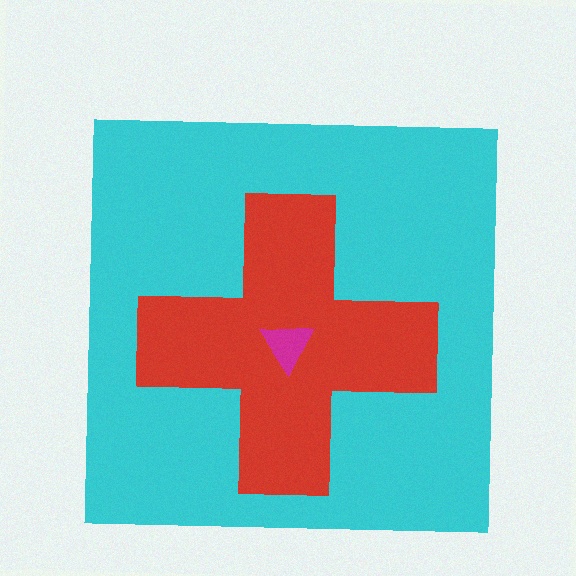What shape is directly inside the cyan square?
The red cross.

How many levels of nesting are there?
3.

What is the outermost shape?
The cyan square.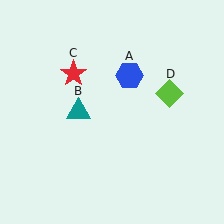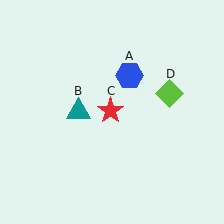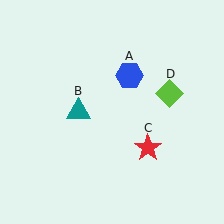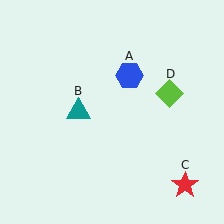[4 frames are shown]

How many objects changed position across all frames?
1 object changed position: red star (object C).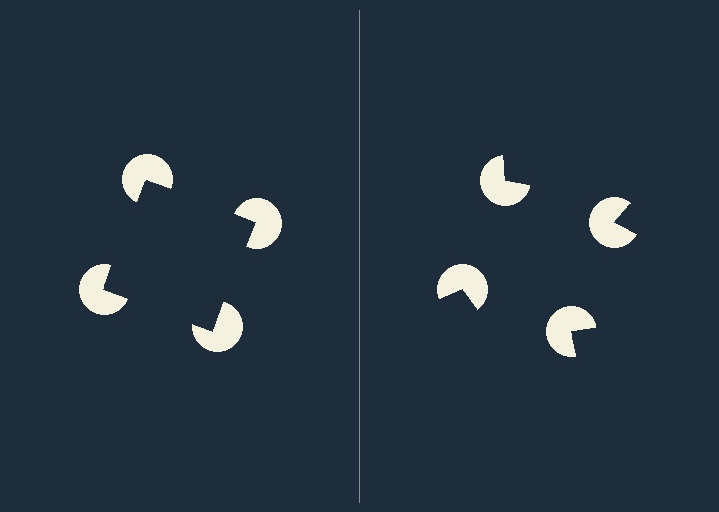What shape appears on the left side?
An illusory square.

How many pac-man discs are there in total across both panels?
8 — 4 on each side.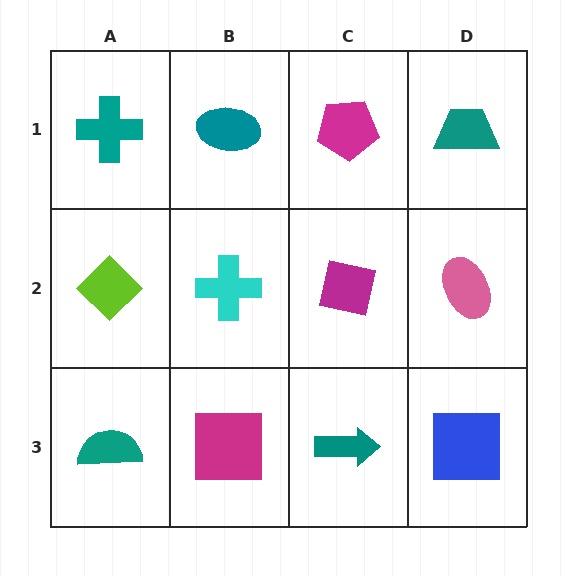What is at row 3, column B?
A magenta square.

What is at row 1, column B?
A teal ellipse.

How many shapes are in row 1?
4 shapes.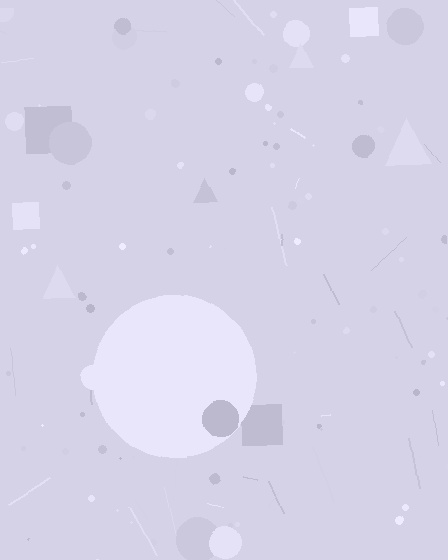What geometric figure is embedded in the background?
A circle is embedded in the background.